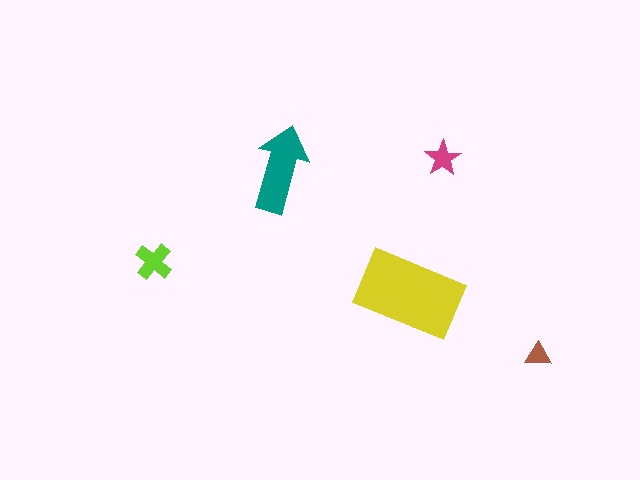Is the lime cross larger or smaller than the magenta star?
Larger.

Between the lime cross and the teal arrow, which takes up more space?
The teal arrow.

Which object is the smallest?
The brown triangle.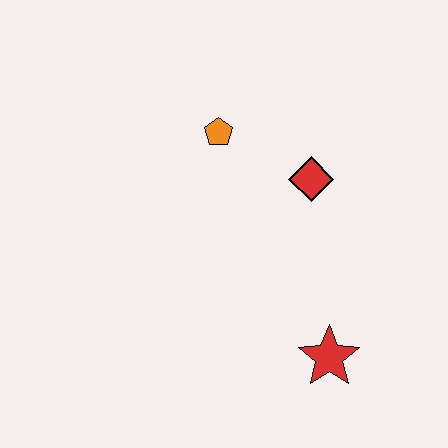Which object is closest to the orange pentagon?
The red diamond is closest to the orange pentagon.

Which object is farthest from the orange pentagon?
The red star is farthest from the orange pentagon.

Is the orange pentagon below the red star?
No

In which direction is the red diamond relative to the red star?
The red diamond is above the red star.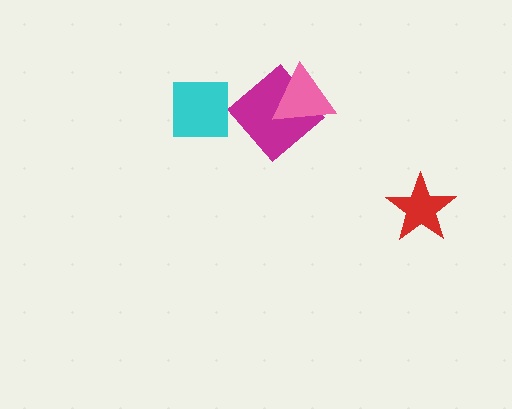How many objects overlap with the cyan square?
0 objects overlap with the cyan square.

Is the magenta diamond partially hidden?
Yes, it is partially covered by another shape.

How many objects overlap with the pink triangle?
1 object overlaps with the pink triangle.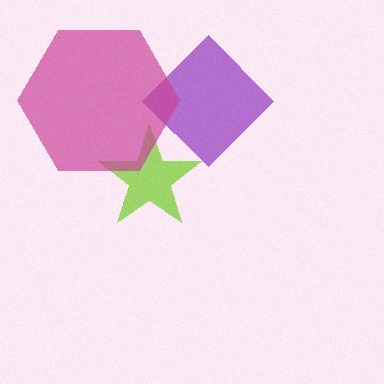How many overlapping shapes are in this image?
There are 3 overlapping shapes in the image.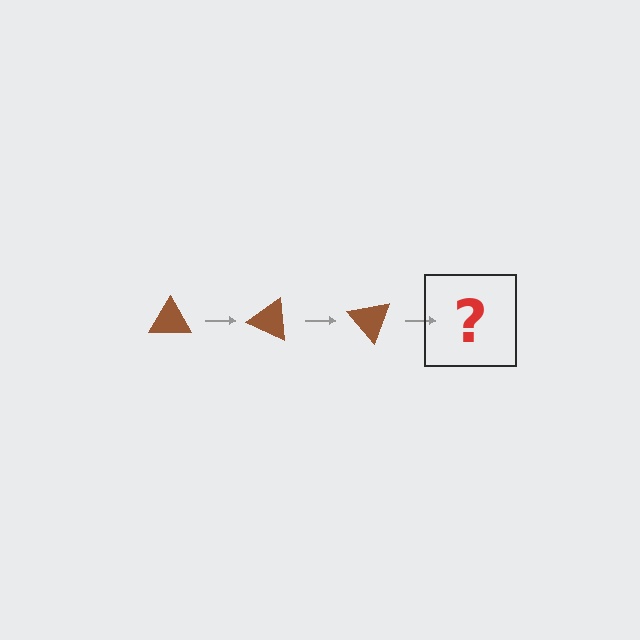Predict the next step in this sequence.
The next step is a brown triangle rotated 75 degrees.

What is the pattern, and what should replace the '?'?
The pattern is that the triangle rotates 25 degrees each step. The '?' should be a brown triangle rotated 75 degrees.